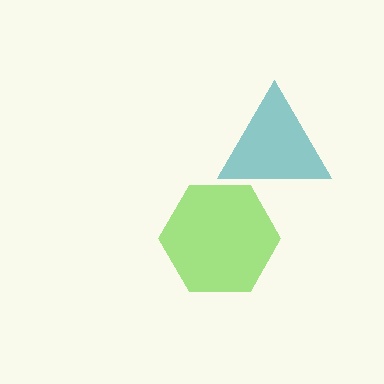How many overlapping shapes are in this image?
There are 2 overlapping shapes in the image.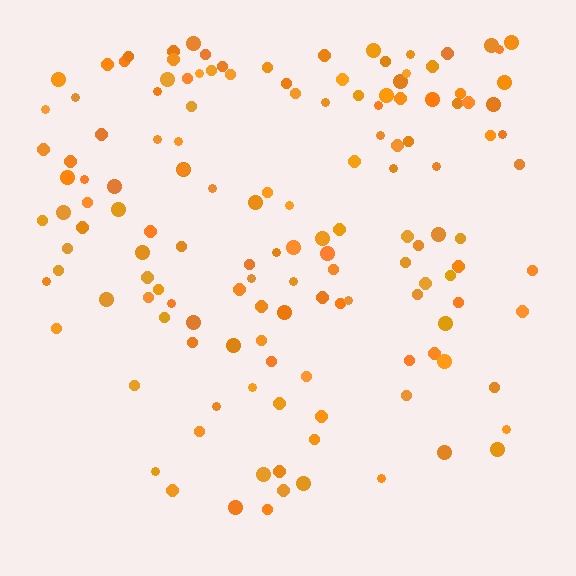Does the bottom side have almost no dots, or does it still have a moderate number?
Still a moderate number, just noticeably fewer than the top.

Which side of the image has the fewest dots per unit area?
The bottom.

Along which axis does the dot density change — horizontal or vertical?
Vertical.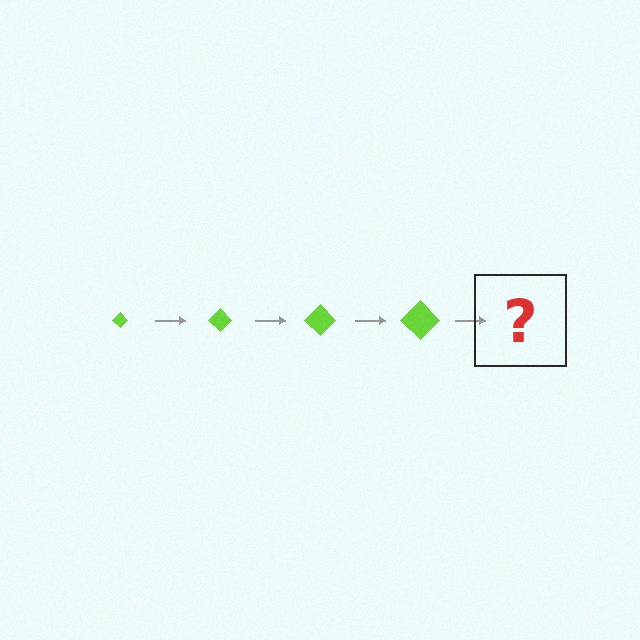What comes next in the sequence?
The next element should be a lime diamond, larger than the previous one.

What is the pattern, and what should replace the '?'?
The pattern is that the diamond gets progressively larger each step. The '?' should be a lime diamond, larger than the previous one.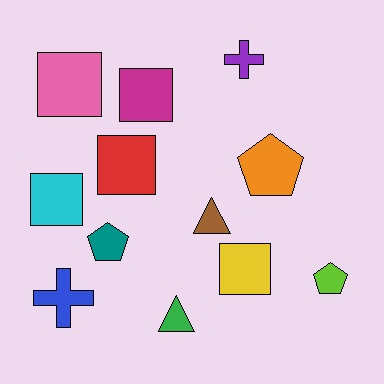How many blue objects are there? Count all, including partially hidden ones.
There is 1 blue object.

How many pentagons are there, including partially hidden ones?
There are 3 pentagons.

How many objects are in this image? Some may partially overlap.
There are 12 objects.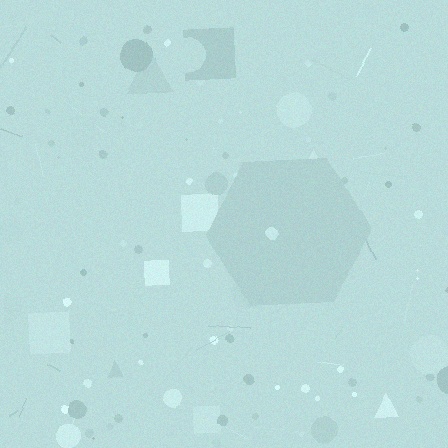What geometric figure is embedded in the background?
A hexagon is embedded in the background.